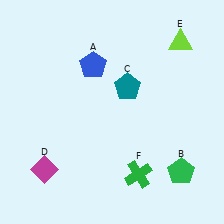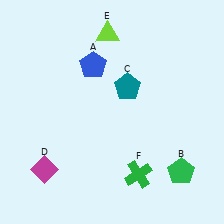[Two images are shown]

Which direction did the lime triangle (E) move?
The lime triangle (E) moved left.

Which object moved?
The lime triangle (E) moved left.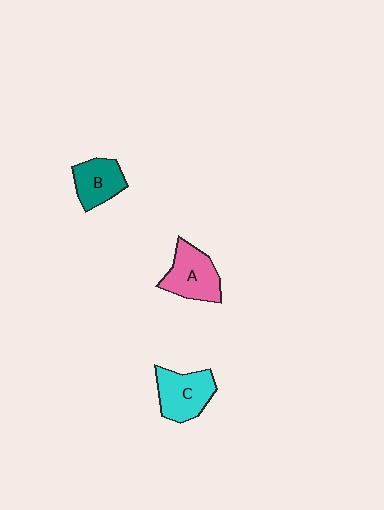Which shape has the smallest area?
Shape B (teal).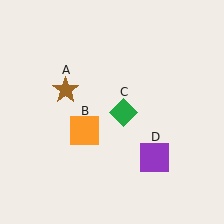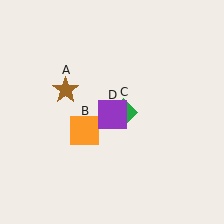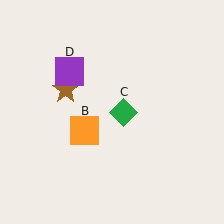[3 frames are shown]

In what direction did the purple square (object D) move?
The purple square (object D) moved up and to the left.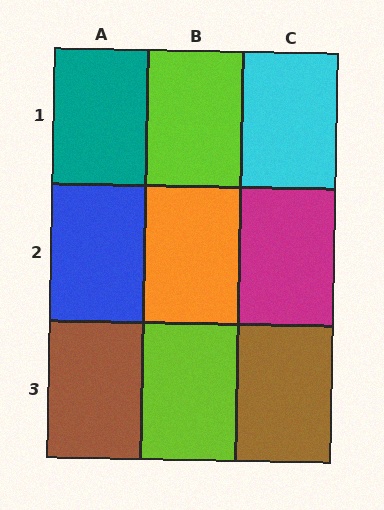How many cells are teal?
1 cell is teal.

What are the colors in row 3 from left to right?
Brown, lime, brown.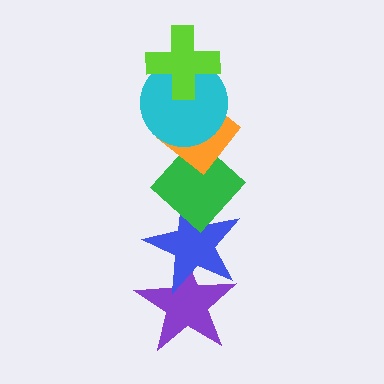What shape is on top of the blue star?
The green diamond is on top of the blue star.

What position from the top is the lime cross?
The lime cross is 1st from the top.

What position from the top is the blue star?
The blue star is 5th from the top.